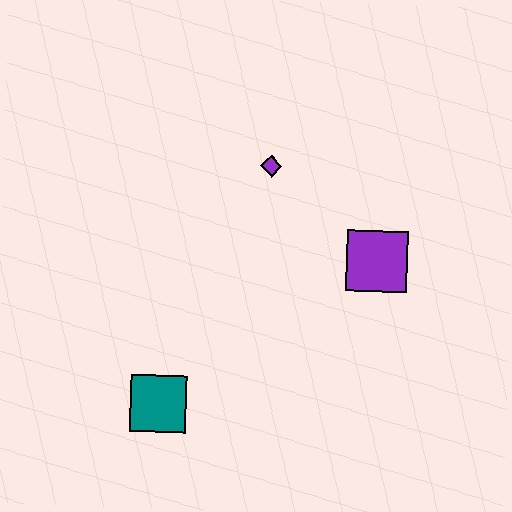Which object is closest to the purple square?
The purple diamond is closest to the purple square.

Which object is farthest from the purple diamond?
The teal square is farthest from the purple diamond.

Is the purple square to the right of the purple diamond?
Yes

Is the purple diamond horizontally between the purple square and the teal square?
Yes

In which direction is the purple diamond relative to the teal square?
The purple diamond is above the teal square.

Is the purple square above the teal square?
Yes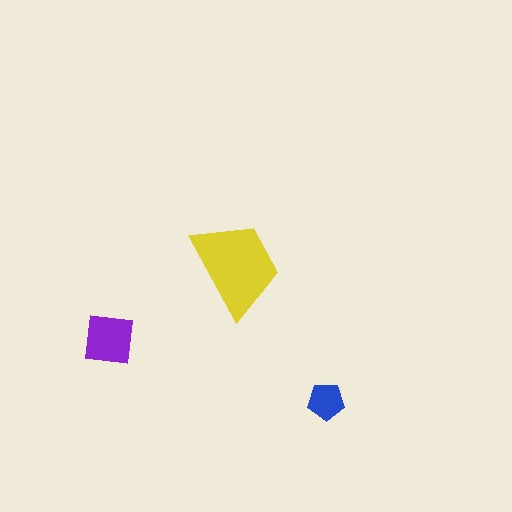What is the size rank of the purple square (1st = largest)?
2nd.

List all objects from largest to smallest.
The yellow trapezoid, the purple square, the blue pentagon.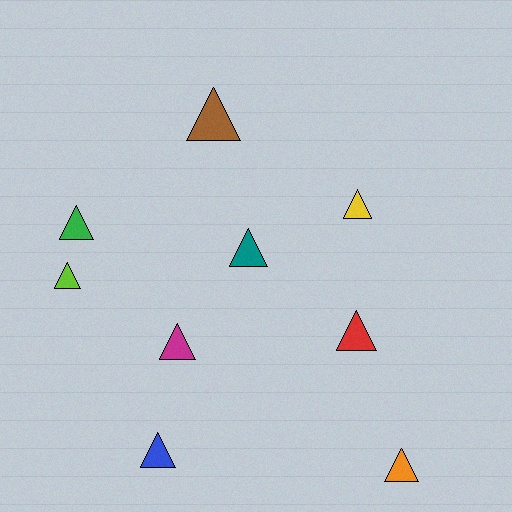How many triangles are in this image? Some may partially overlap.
There are 9 triangles.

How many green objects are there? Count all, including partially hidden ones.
There is 1 green object.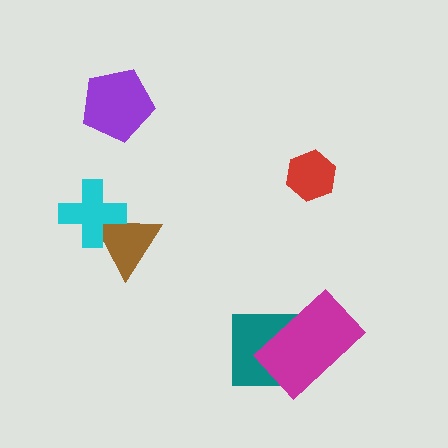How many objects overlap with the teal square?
1 object overlaps with the teal square.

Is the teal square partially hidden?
Yes, it is partially covered by another shape.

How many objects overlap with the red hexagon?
0 objects overlap with the red hexagon.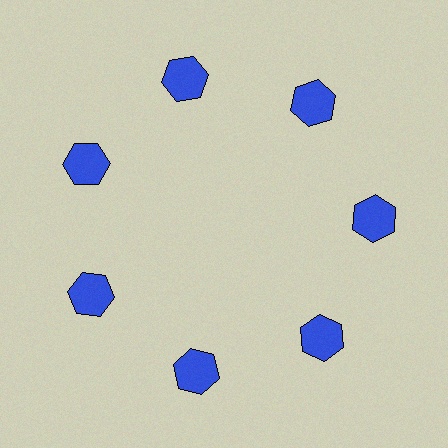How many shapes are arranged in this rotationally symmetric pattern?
There are 7 shapes, arranged in 7 groups of 1.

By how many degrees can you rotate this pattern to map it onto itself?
The pattern maps onto itself every 51 degrees of rotation.